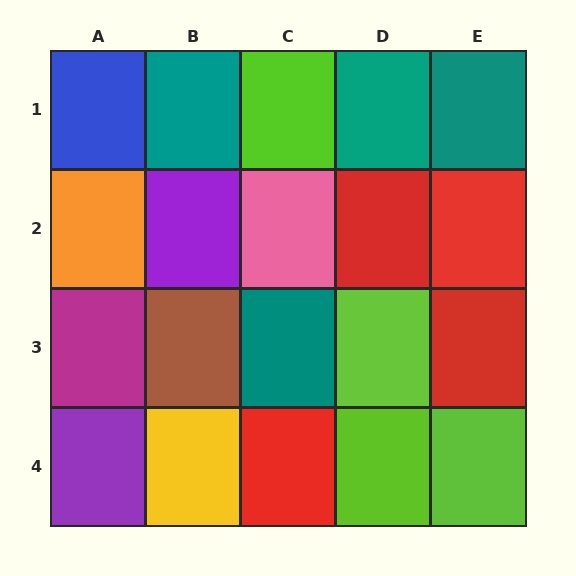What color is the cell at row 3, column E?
Red.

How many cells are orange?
1 cell is orange.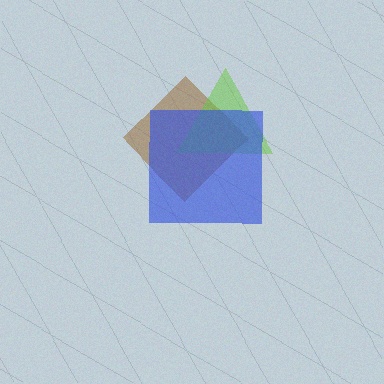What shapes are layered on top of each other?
The layered shapes are: a brown diamond, a lime triangle, a blue square.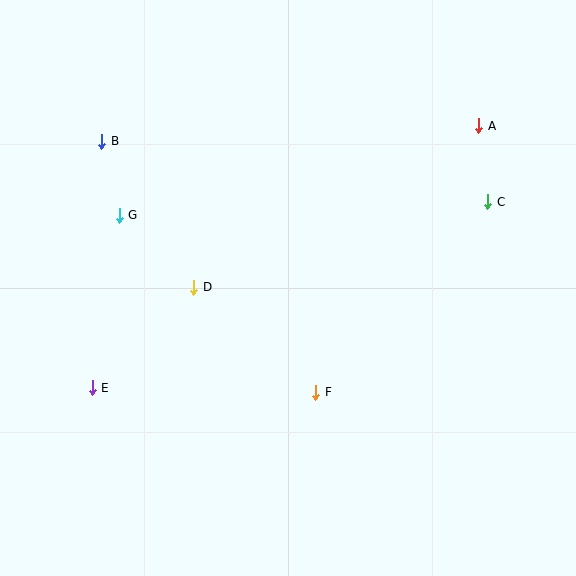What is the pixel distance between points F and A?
The distance between F and A is 312 pixels.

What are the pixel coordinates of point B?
Point B is at (102, 141).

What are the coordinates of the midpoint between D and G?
The midpoint between D and G is at (156, 251).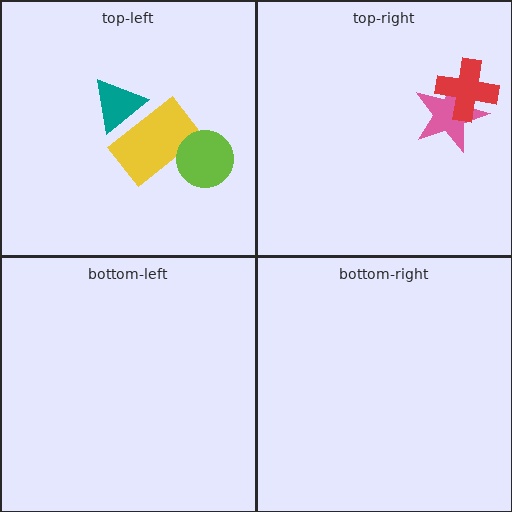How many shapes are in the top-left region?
3.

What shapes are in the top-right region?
The pink star, the red cross.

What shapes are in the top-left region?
The yellow rectangle, the lime circle, the teal triangle.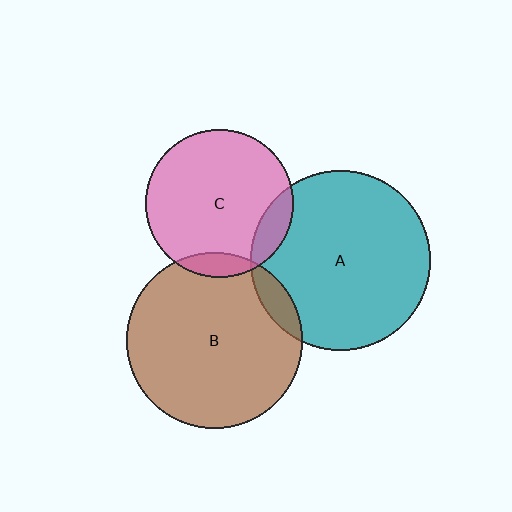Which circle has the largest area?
Circle A (teal).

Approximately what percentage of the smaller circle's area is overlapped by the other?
Approximately 10%.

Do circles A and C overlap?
Yes.